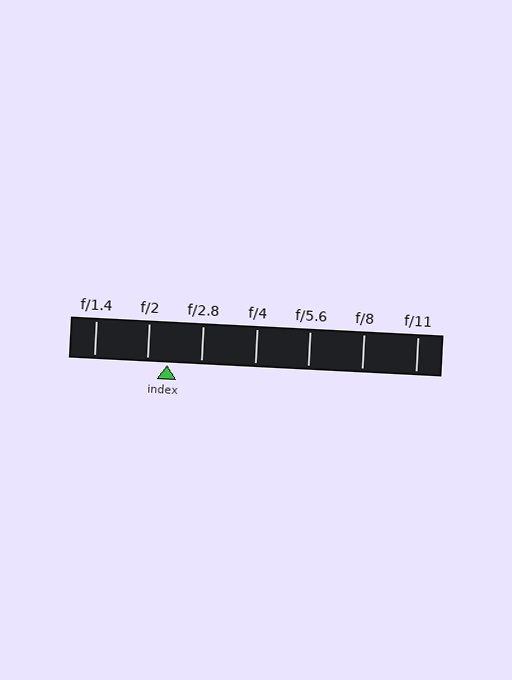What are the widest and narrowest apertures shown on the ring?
The widest aperture shown is f/1.4 and the narrowest is f/11.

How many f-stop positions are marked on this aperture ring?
There are 7 f-stop positions marked.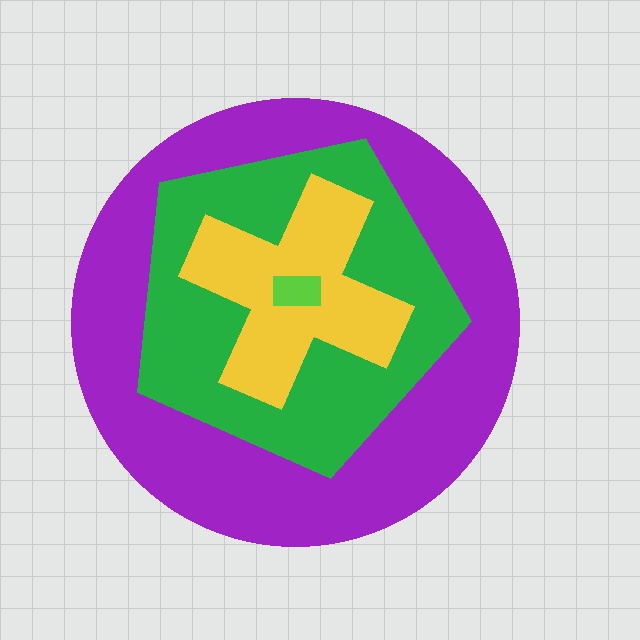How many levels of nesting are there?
4.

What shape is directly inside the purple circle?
The green pentagon.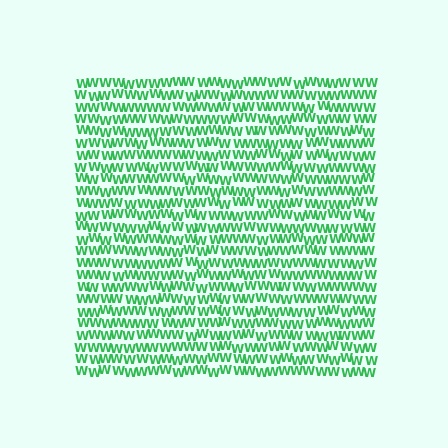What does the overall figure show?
The overall figure shows a square.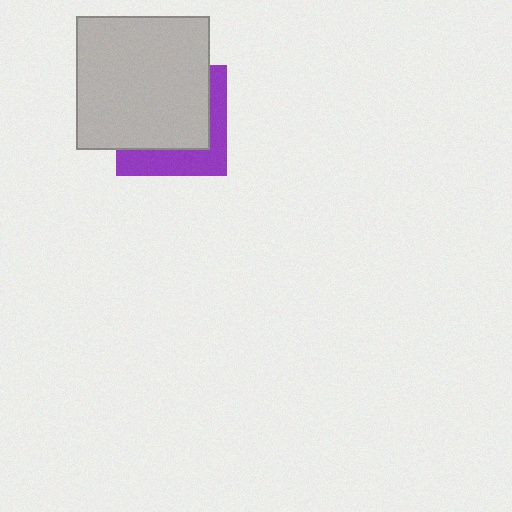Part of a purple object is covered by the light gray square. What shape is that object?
It is a square.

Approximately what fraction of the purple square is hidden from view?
Roughly 64% of the purple square is hidden behind the light gray square.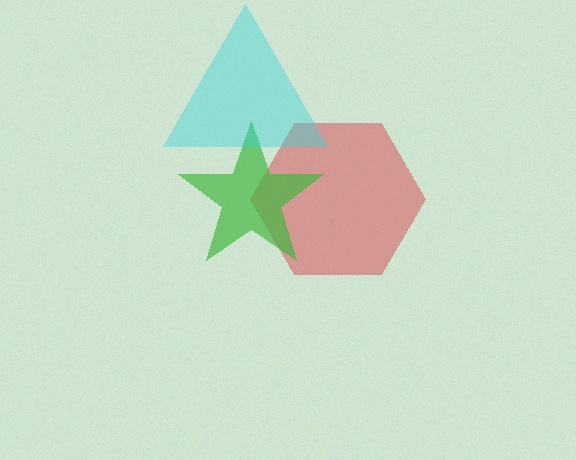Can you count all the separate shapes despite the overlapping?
Yes, there are 3 separate shapes.